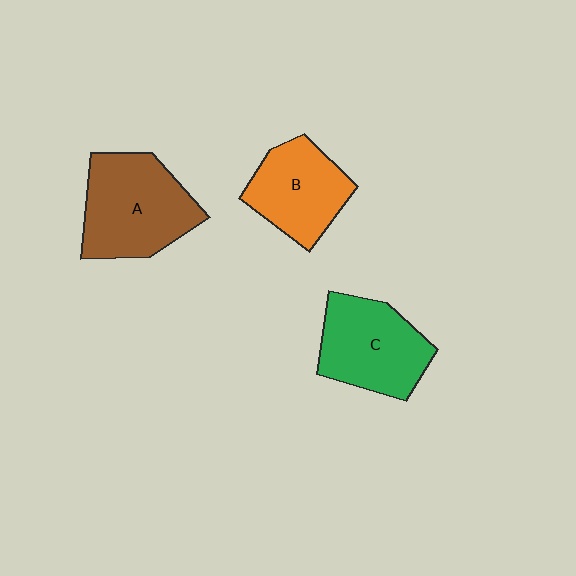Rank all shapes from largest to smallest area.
From largest to smallest: A (brown), C (green), B (orange).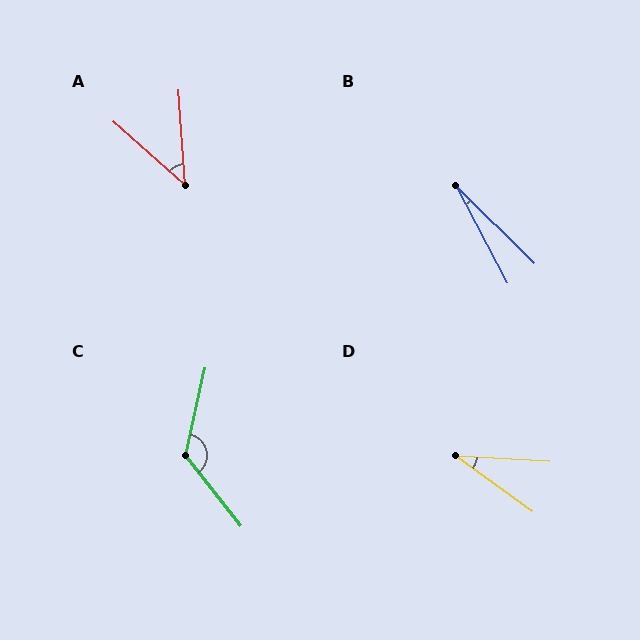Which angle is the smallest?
B, at approximately 18 degrees.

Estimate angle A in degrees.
Approximately 45 degrees.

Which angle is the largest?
C, at approximately 129 degrees.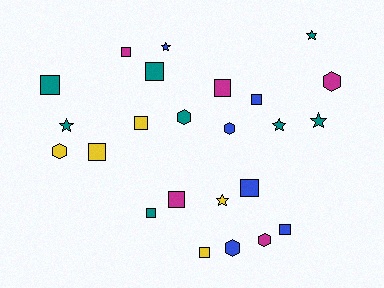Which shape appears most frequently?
Square, with 12 objects.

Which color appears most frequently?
Teal, with 8 objects.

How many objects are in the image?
There are 24 objects.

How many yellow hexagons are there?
There is 1 yellow hexagon.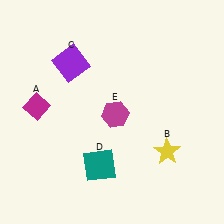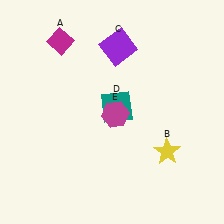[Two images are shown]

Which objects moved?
The objects that moved are: the magenta diamond (A), the purple square (C), the teal square (D).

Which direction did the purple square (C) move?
The purple square (C) moved right.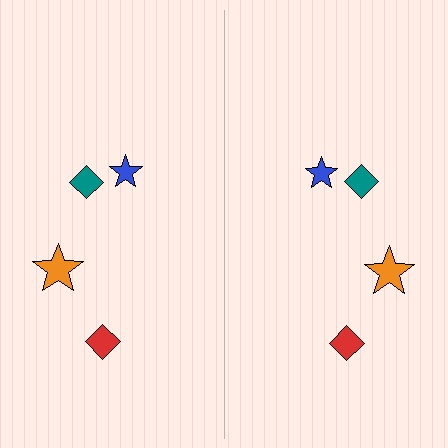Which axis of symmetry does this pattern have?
The pattern has a vertical axis of symmetry running through the center of the image.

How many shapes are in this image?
There are 8 shapes in this image.